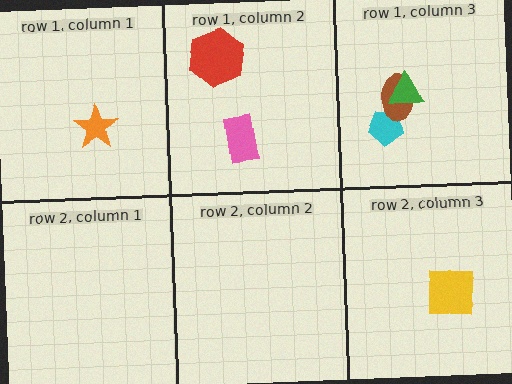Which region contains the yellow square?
The row 2, column 3 region.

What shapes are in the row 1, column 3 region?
The cyan pentagon, the brown ellipse, the green triangle.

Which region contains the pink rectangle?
The row 1, column 2 region.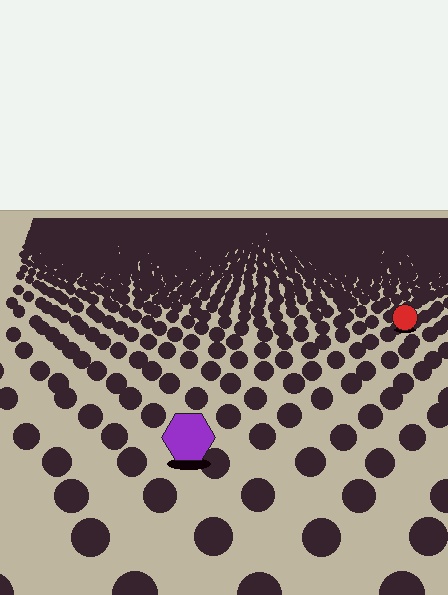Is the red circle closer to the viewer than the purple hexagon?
No. The purple hexagon is closer — you can tell from the texture gradient: the ground texture is coarser near it.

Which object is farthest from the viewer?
The red circle is farthest from the viewer. It appears smaller and the ground texture around it is denser.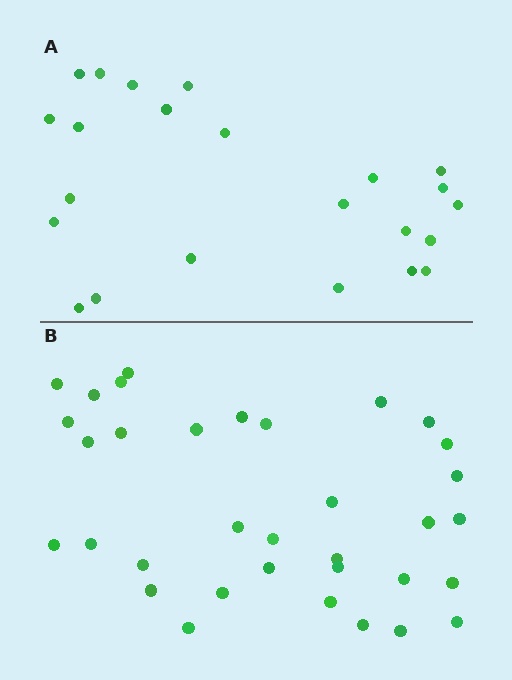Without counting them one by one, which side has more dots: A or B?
Region B (the bottom region) has more dots.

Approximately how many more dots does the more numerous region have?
Region B has roughly 12 or so more dots than region A.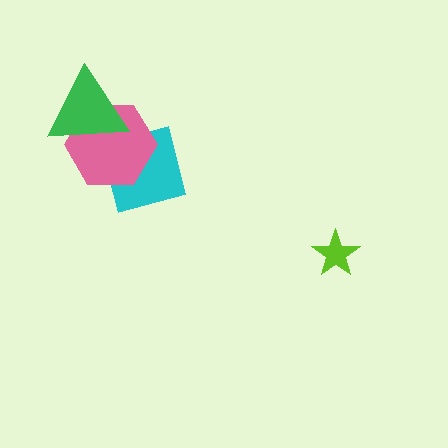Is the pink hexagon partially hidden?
Yes, it is partially covered by another shape.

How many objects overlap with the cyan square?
2 objects overlap with the cyan square.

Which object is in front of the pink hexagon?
The green triangle is in front of the pink hexagon.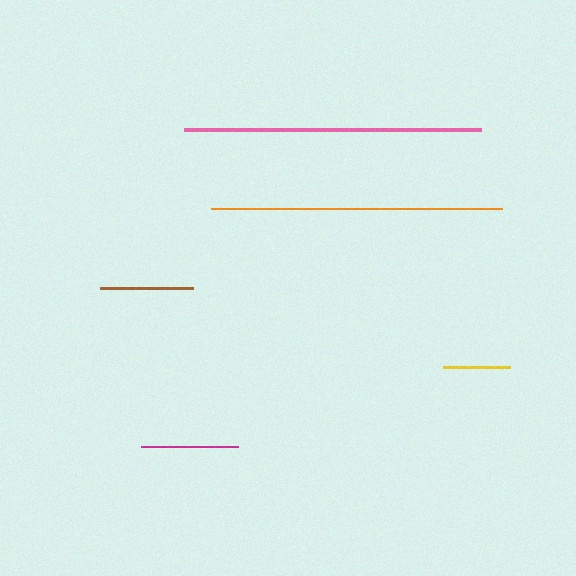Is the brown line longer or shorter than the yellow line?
The brown line is longer than the yellow line.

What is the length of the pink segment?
The pink segment is approximately 297 pixels long.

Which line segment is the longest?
The pink line is the longest at approximately 297 pixels.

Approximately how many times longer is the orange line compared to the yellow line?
The orange line is approximately 4.3 times the length of the yellow line.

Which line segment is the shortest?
The yellow line is the shortest at approximately 68 pixels.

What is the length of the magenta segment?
The magenta segment is approximately 97 pixels long.